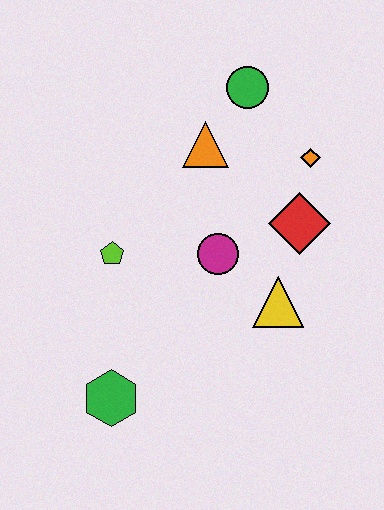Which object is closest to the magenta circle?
The yellow triangle is closest to the magenta circle.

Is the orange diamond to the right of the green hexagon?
Yes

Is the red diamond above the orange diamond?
No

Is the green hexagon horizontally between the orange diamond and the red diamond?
No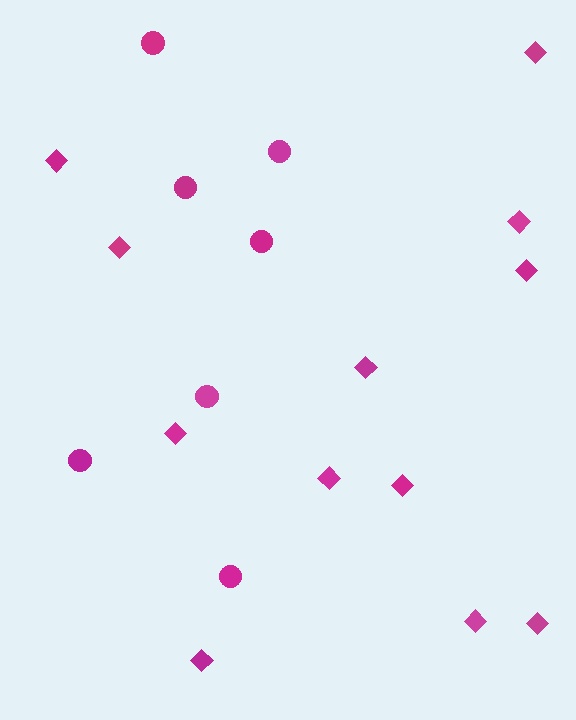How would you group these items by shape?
There are 2 groups: one group of diamonds (12) and one group of circles (7).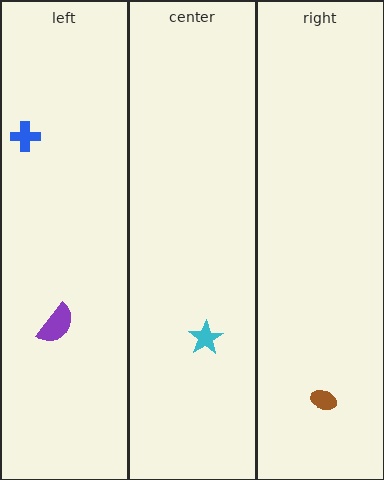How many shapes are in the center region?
1.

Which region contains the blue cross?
The left region.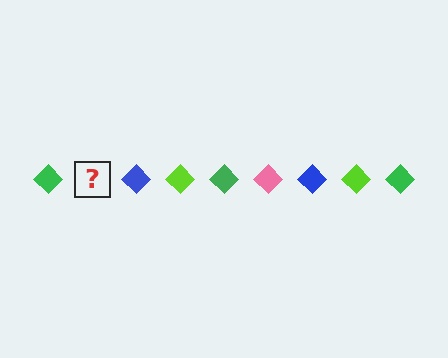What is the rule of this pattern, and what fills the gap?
The rule is that the pattern cycles through green, pink, blue, lime diamonds. The gap should be filled with a pink diamond.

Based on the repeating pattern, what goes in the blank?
The blank should be a pink diamond.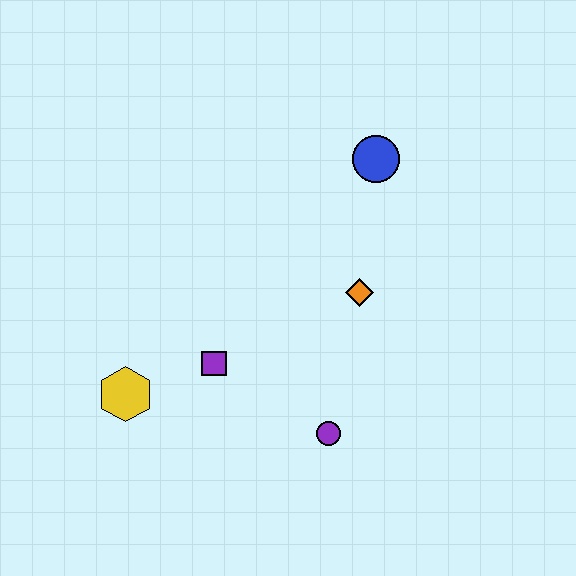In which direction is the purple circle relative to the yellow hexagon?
The purple circle is to the right of the yellow hexagon.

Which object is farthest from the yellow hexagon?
The blue circle is farthest from the yellow hexagon.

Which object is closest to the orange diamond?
The blue circle is closest to the orange diamond.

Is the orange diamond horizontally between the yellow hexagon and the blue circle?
Yes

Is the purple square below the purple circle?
No